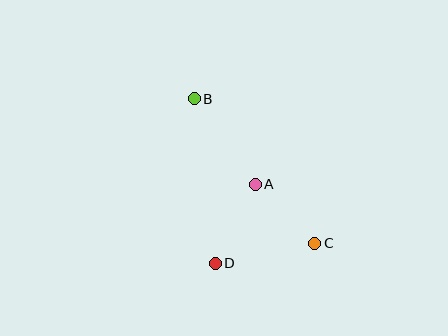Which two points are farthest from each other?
Points B and C are farthest from each other.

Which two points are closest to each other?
Points A and C are closest to each other.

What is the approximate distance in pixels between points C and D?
The distance between C and D is approximately 102 pixels.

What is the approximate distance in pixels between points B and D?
The distance between B and D is approximately 165 pixels.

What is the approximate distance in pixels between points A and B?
The distance between A and B is approximately 105 pixels.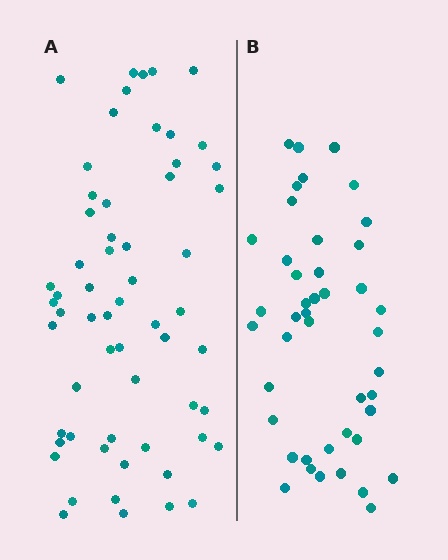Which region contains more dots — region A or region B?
Region A (the left region) has more dots.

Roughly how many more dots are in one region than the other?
Region A has approximately 15 more dots than region B.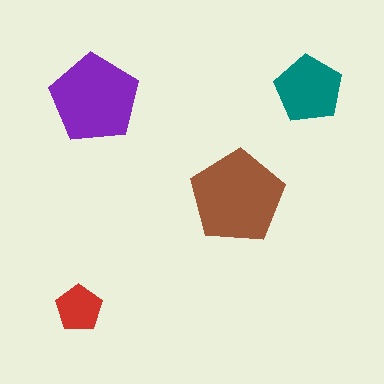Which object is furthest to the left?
The red pentagon is leftmost.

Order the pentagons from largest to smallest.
the brown one, the purple one, the teal one, the red one.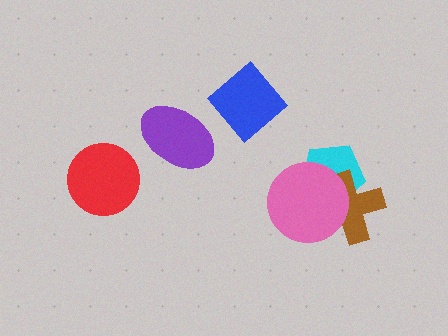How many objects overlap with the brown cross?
2 objects overlap with the brown cross.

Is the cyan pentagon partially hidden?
Yes, it is partially covered by another shape.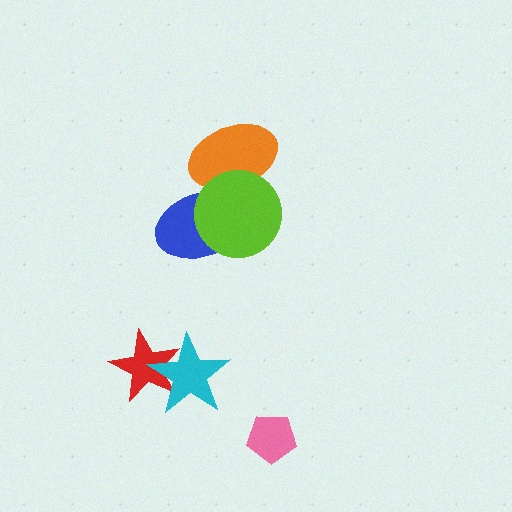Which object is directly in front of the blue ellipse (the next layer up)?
The orange ellipse is directly in front of the blue ellipse.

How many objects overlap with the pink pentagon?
0 objects overlap with the pink pentagon.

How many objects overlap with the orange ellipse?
2 objects overlap with the orange ellipse.